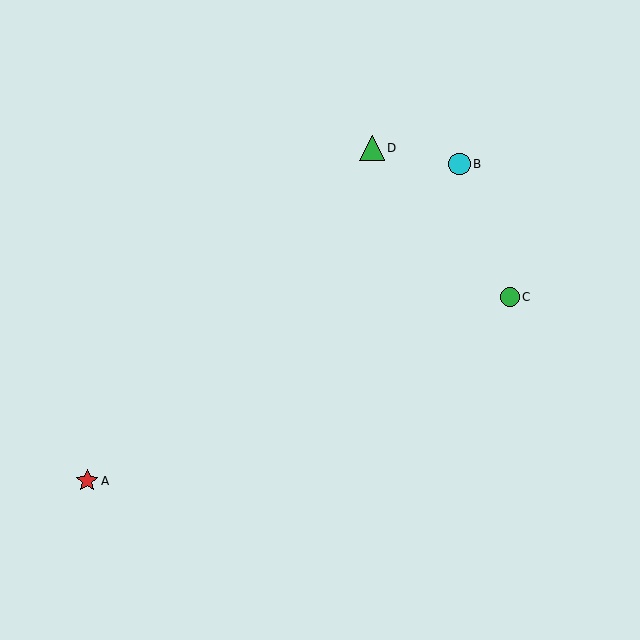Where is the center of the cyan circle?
The center of the cyan circle is at (459, 164).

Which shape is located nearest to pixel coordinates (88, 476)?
The red star (labeled A) at (87, 481) is nearest to that location.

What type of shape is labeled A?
Shape A is a red star.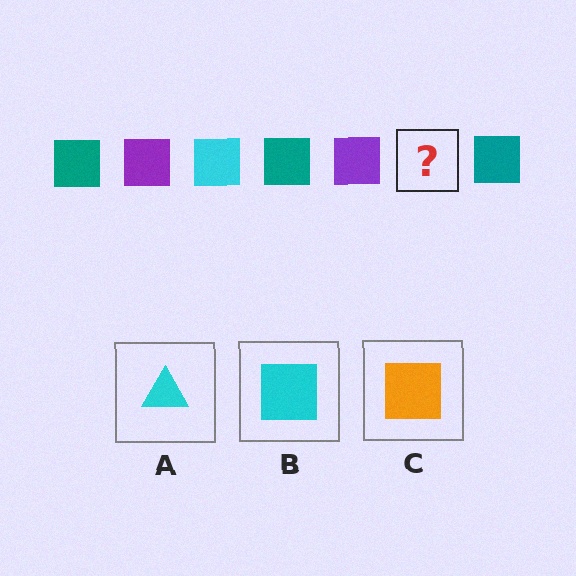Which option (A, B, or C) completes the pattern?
B.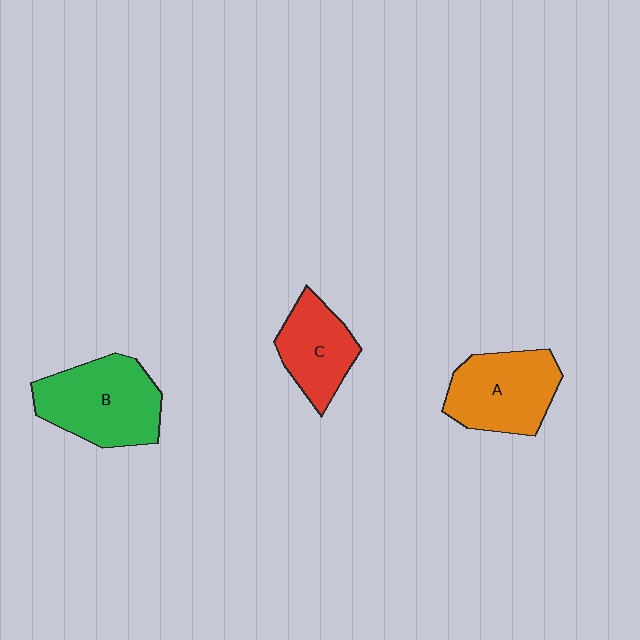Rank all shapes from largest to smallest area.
From largest to smallest: B (green), A (orange), C (red).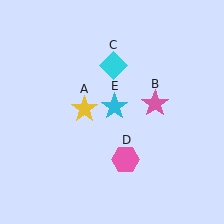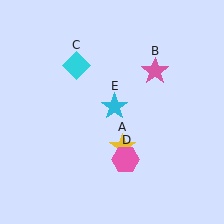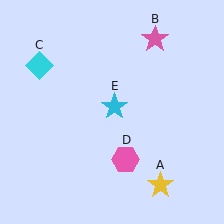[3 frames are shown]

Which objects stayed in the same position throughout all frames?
Pink hexagon (object D) and cyan star (object E) remained stationary.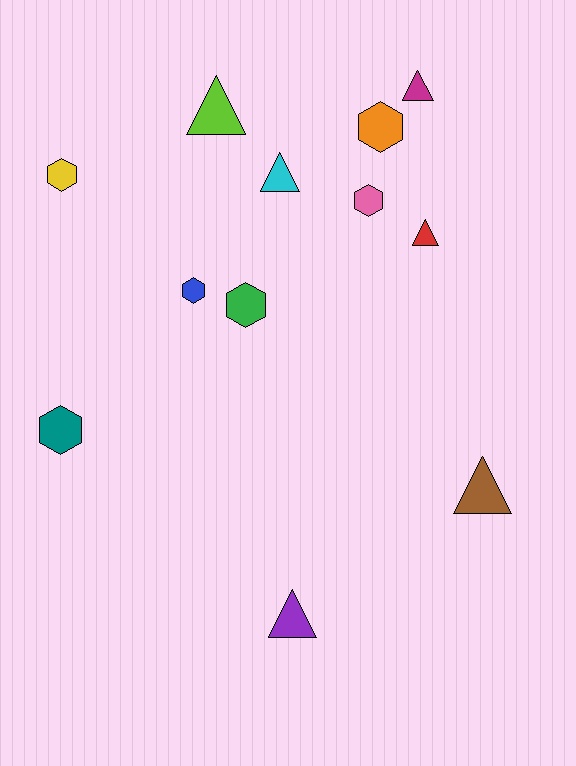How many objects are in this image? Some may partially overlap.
There are 12 objects.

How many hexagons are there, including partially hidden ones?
There are 6 hexagons.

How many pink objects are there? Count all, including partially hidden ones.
There is 1 pink object.